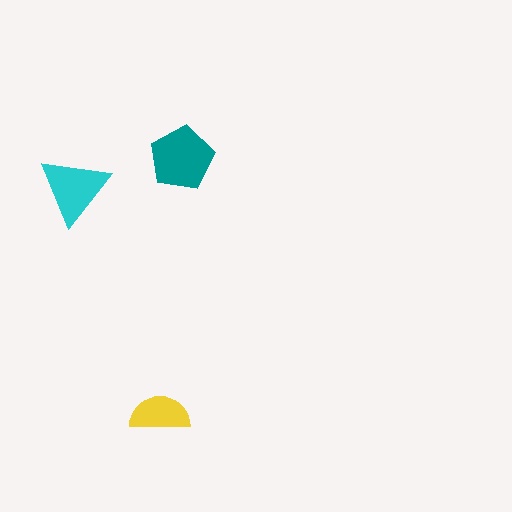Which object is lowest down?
The yellow semicircle is bottommost.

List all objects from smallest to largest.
The yellow semicircle, the cyan triangle, the teal pentagon.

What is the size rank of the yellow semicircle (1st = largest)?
3rd.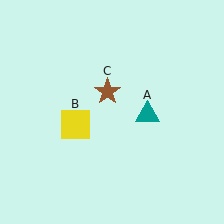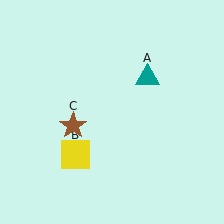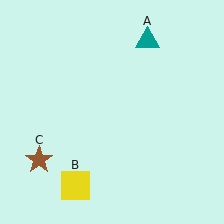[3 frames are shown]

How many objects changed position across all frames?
3 objects changed position: teal triangle (object A), yellow square (object B), brown star (object C).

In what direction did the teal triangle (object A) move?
The teal triangle (object A) moved up.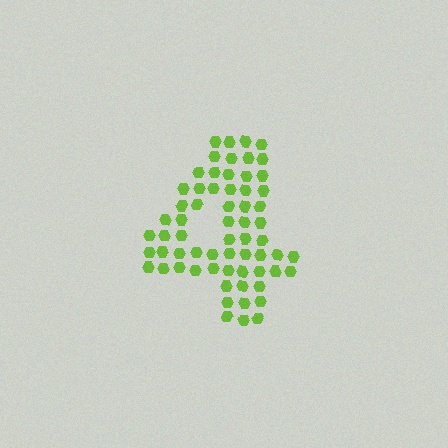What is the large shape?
The large shape is the digit 4.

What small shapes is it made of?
It is made of small hexagons.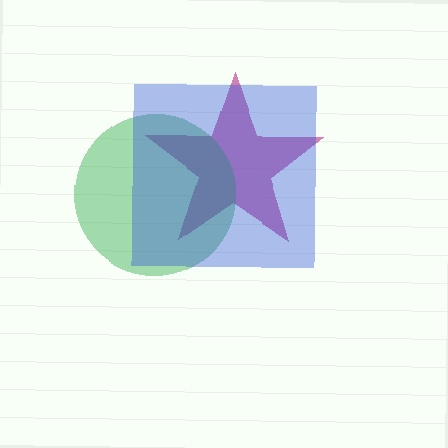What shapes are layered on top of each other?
The layered shapes are: a magenta star, a green circle, a blue square.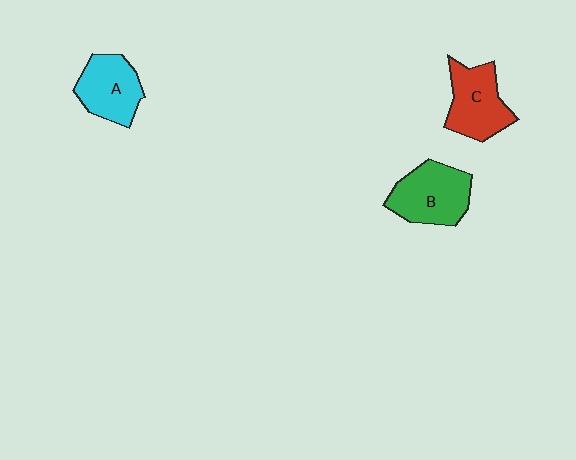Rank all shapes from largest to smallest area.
From largest to smallest: B (green), C (red), A (cyan).